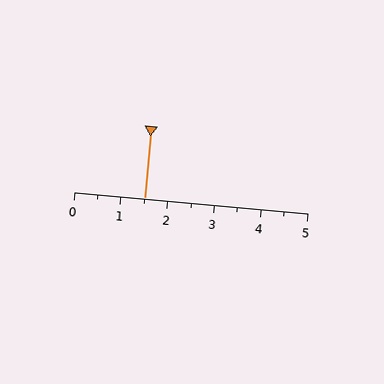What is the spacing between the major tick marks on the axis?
The major ticks are spaced 1 apart.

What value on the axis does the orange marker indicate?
The marker indicates approximately 1.5.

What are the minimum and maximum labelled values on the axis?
The axis runs from 0 to 5.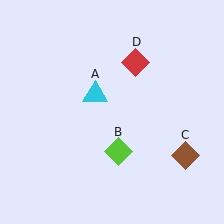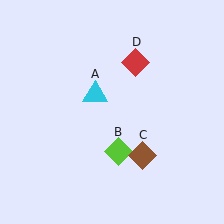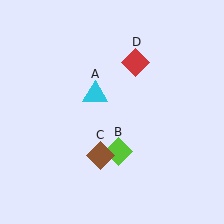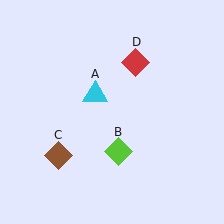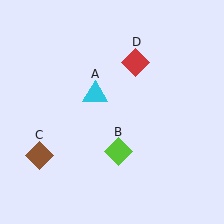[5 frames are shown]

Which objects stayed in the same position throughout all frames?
Cyan triangle (object A) and lime diamond (object B) and red diamond (object D) remained stationary.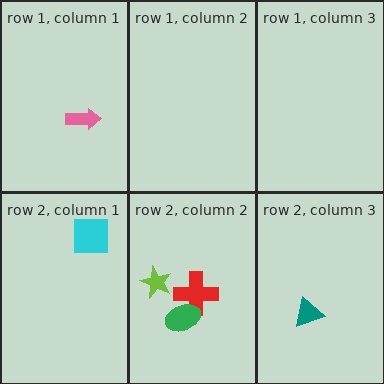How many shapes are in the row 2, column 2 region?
3.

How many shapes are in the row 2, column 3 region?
1.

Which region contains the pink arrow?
The row 1, column 1 region.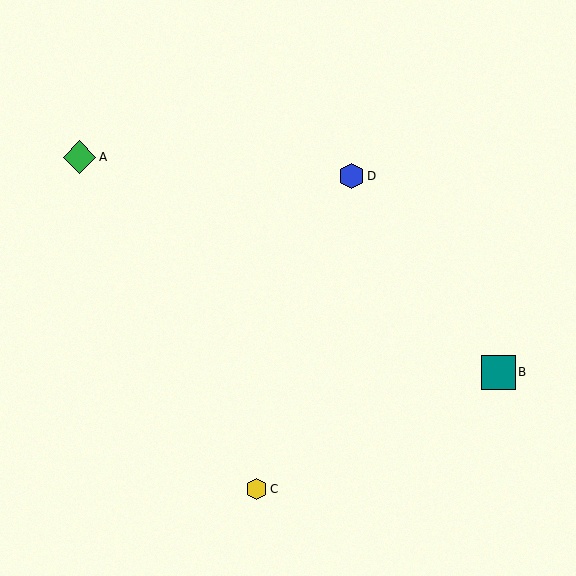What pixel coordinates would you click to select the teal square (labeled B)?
Click at (498, 372) to select the teal square B.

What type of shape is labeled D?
Shape D is a blue hexagon.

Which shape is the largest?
The teal square (labeled B) is the largest.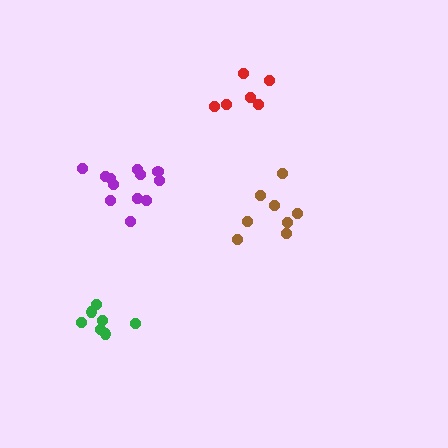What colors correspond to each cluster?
The clusters are colored: purple, green, brown, red.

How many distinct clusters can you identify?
There are 4 distinct clusters.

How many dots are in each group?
Group 1: 12 dots, Group 2: 7 dots, Group 3: 8 dots, Group 4: 6 dots (33 total).